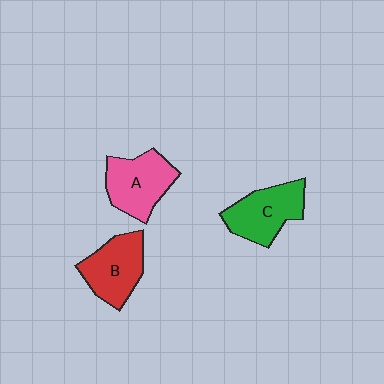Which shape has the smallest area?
Shape B (red).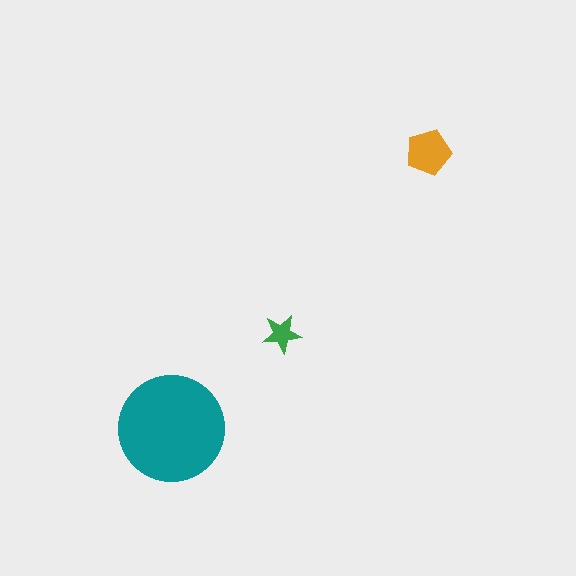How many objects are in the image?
There are 3 objects in the image.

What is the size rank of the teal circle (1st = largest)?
1st.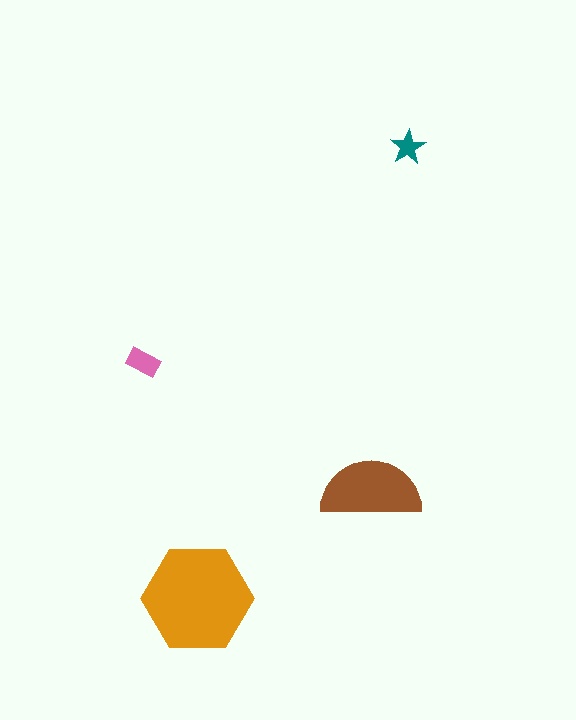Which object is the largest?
The orange hexagon.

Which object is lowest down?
The orange hexagon is bottommost.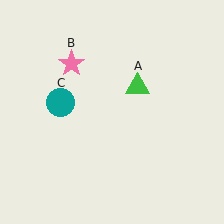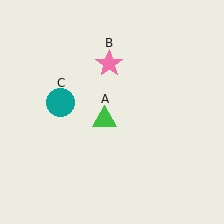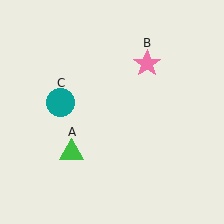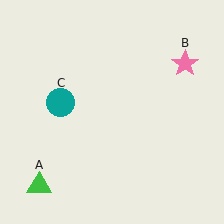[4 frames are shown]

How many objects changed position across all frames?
2 objects changed position: green triangle (object A), pink star (object B).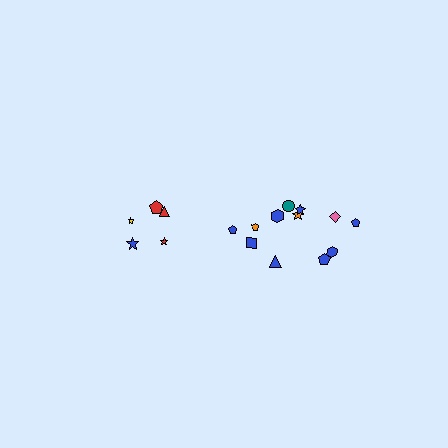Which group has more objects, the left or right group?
The right group.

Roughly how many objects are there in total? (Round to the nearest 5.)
Roughly 15 objects in total.